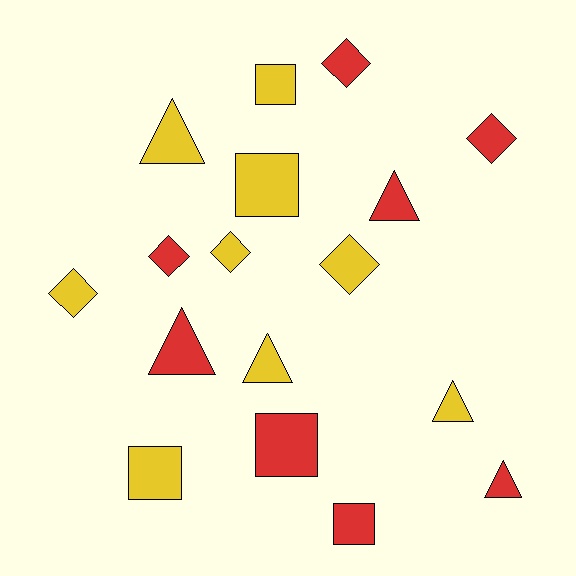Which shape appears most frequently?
Diamond, with 6 objects.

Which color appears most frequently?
Yellow, with 9 objects.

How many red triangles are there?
There are 3 red triangles.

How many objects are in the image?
There are 17 objects.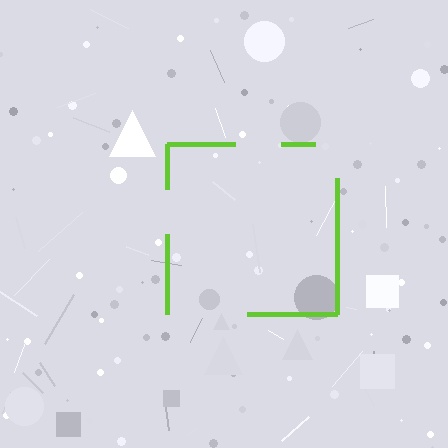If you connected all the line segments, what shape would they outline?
They would outline a square.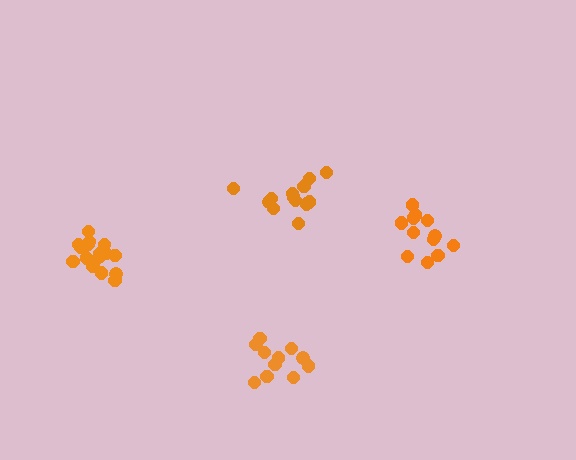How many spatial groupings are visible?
There are 4 spatial groupings.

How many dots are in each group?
Group 1: 11 dots, Group 2: 12 dots, Group 3: 14 dots, Group 4: 16 dots (53 total).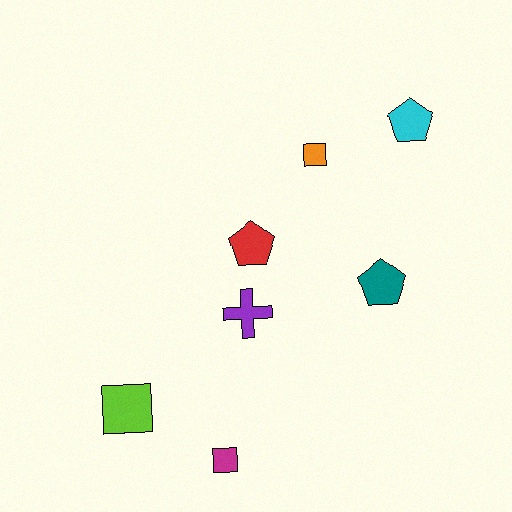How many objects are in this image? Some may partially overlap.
There are 7 objects.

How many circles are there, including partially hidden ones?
There are no circles.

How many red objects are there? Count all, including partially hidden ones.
There is 1 red object.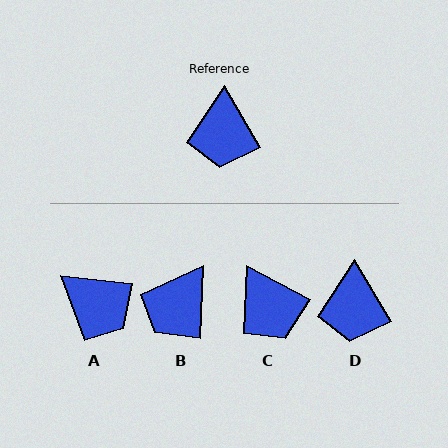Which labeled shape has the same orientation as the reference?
D.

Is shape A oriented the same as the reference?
No, it is off by about 53 degrees.